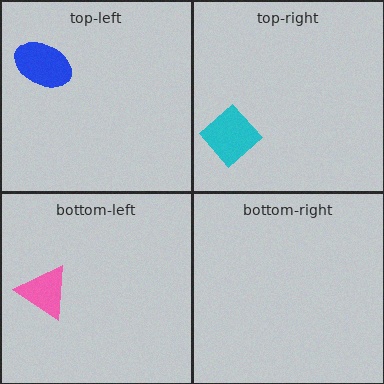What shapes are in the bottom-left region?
The pink triangle.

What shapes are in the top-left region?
The blue ellipse.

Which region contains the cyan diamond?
The top-right region.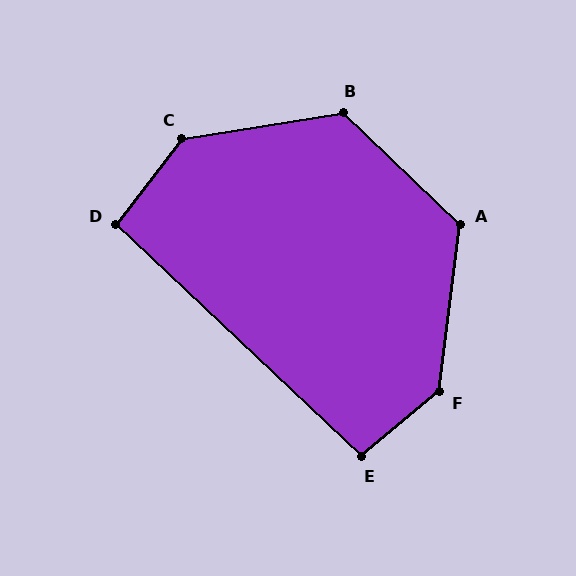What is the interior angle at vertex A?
Approximately 127 degrees (obtuse).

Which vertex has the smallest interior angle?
D, at approximately 96 degrees.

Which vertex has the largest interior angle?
F, at approximately 137 degrees.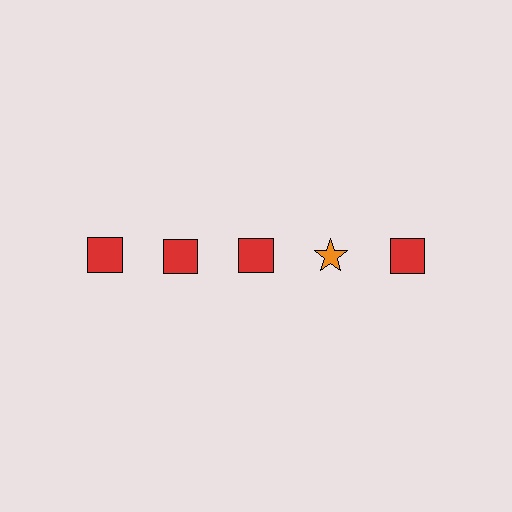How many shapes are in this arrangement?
There are 5 shapes arranged in a grid pattern.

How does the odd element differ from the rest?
It differs in both color (orange instead of red) and shape (star instead of square).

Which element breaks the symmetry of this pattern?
The orange star in the top row, second from right column breaks the symmetry. All other shapes are red squares.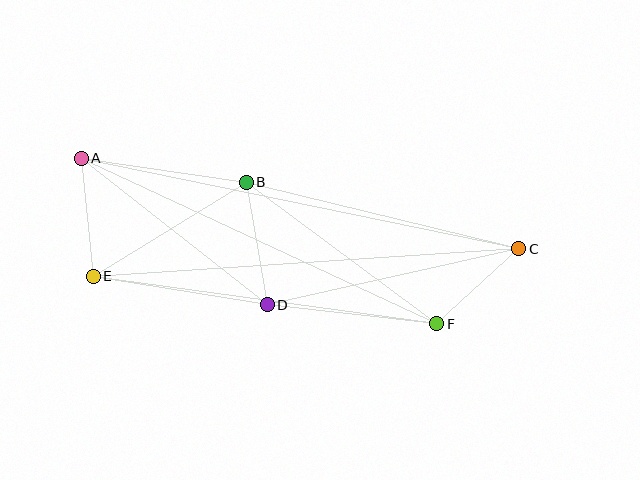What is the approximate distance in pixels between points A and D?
The distance between A and D is approximately 237 pixels.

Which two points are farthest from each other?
Points A and C are farthest from each other.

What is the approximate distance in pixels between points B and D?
The distance between B and D is approximately 124 pixels.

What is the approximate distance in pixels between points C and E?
The distance between C and E is approximately 426 pixels.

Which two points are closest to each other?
Points C and F are closest to each other.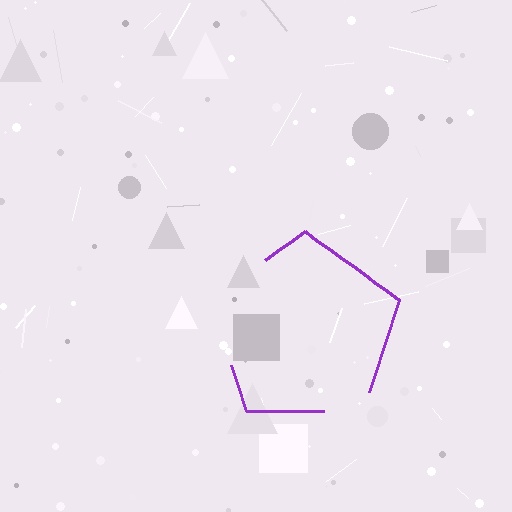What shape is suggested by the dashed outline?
The dashed outline suggests a pentagon.